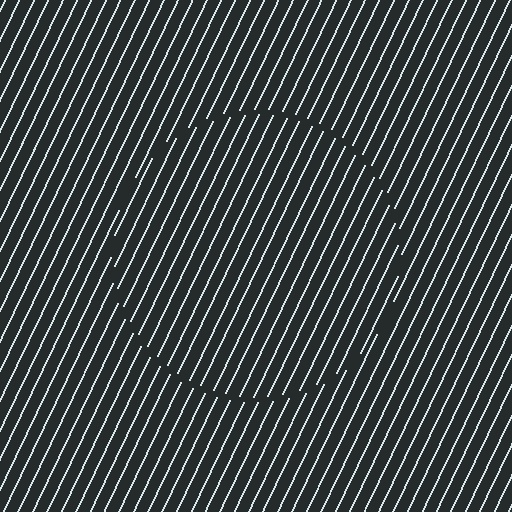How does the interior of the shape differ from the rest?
The interior of the shape contains the same grating, shifted by half a period — the contour is defined by the phase discontinuity where line-ends from the inner and outer gratings abut.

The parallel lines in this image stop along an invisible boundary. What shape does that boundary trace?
An illusory circle. The interior of the shape contains the same grating, shifted by half a period — the contour is defined by the phase discontinuity where line-ends from the inner and outer gratings abut.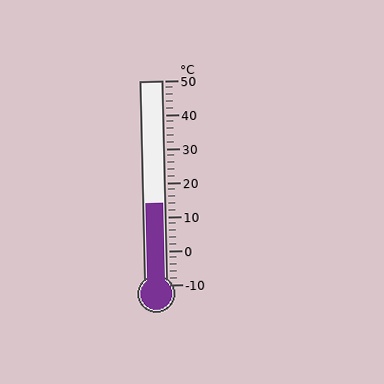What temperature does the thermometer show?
The thermometer shows approximately 14°C.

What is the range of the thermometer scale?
The thermometer scale ranges from -10°C to 50°C.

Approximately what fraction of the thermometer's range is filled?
The thermometer is filled to approximately 40% of its range.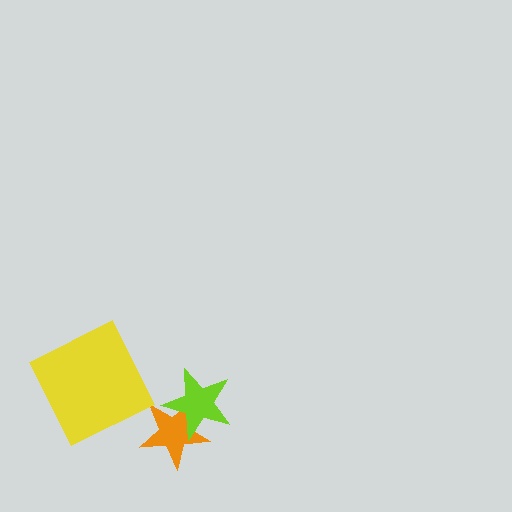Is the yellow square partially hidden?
No, no other shape covers it.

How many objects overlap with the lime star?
1 object overlaps with the lime star.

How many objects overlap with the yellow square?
0 objects overlap with the yellow square.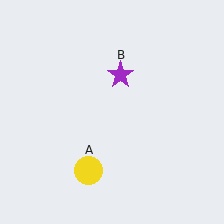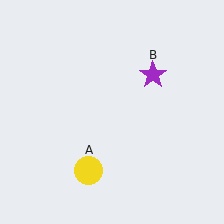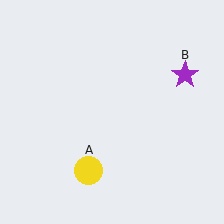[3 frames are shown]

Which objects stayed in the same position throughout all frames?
Yellow circle (object A) remained stationary.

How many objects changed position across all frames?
1 object changed position: purple star (object B).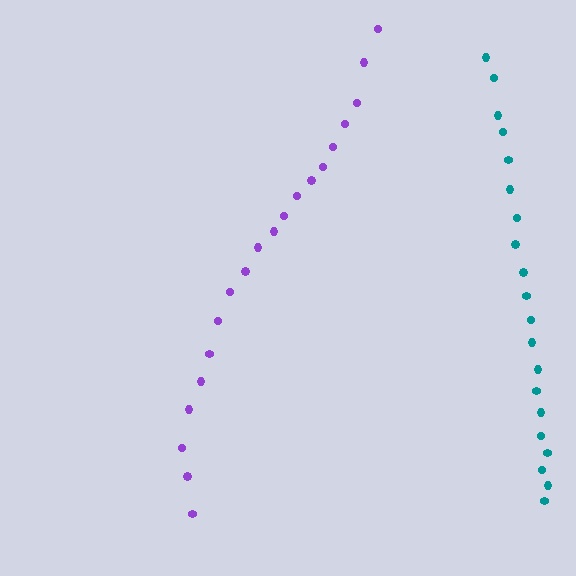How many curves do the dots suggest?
There are 2 distinct paths.